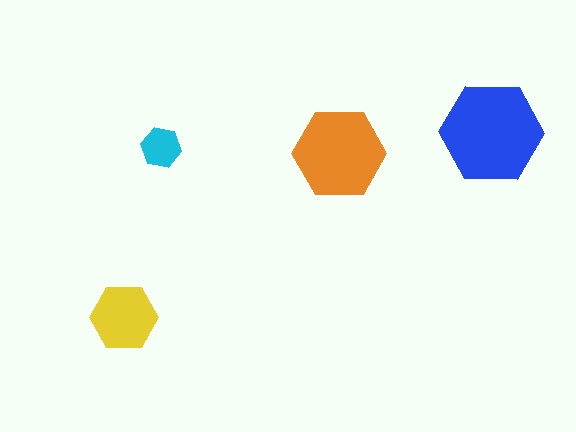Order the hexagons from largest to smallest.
the blue one, the orange one, the yellow one, the cyan one.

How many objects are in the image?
There are 4 objects in the image.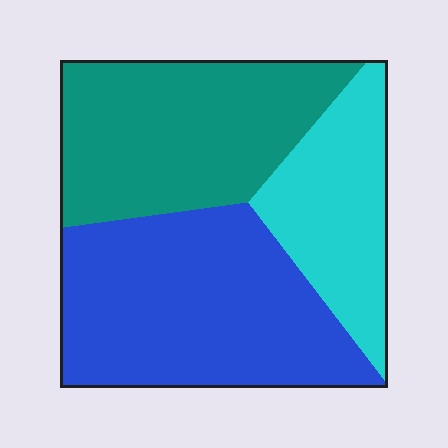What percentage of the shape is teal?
Teal takes up about one third (1/3) of the shape.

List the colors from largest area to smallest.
From largest to smallest: blue, teal, cyan.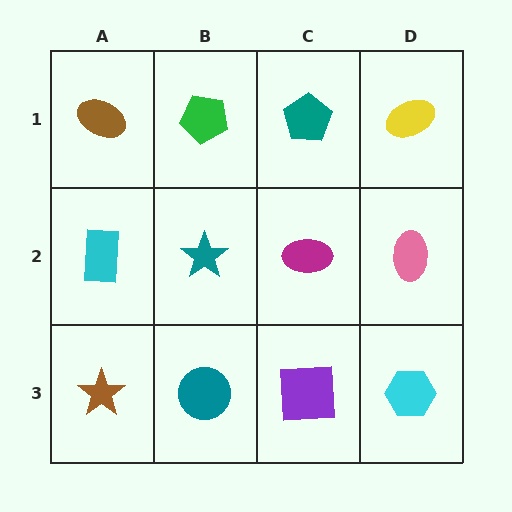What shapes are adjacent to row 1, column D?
A pink ellipse (row 2, column D), a teal pentagon (row 1, column C).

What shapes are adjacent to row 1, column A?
A cyan rectangle (row 2, column A), a green pentagon (row 1, column B).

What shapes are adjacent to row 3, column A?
A cyan rectangle (row 2, column A), a teal circle (row 3, column B).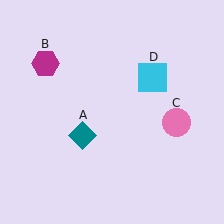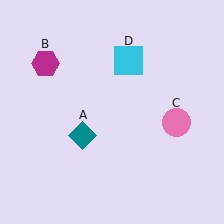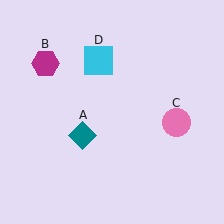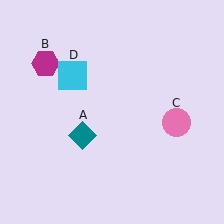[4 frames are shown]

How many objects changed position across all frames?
1 object changed position: cyan square (object D).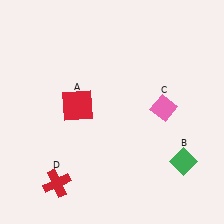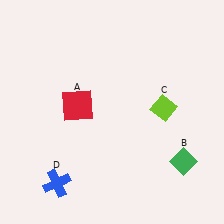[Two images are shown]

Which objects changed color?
C changed from pink to lime. D changed from red to blue.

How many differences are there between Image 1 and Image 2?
There are 2 differences between the two images.